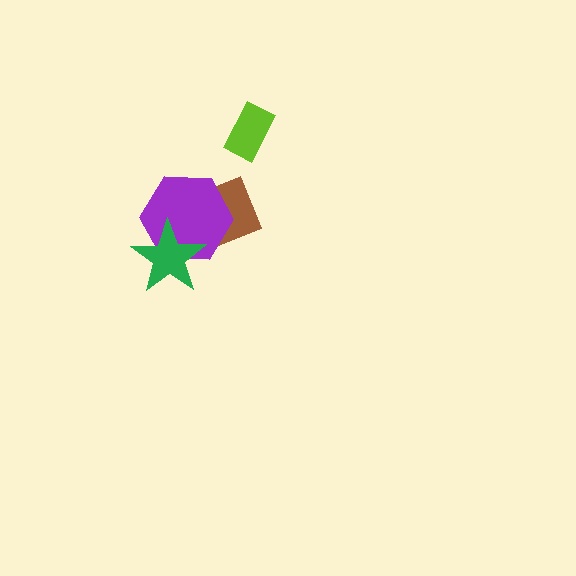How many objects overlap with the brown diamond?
1 object overlaps with the brown diamond.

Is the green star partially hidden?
No, no other shape covers it.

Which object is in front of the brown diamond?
The purple hexagon is in front of the brown diamond.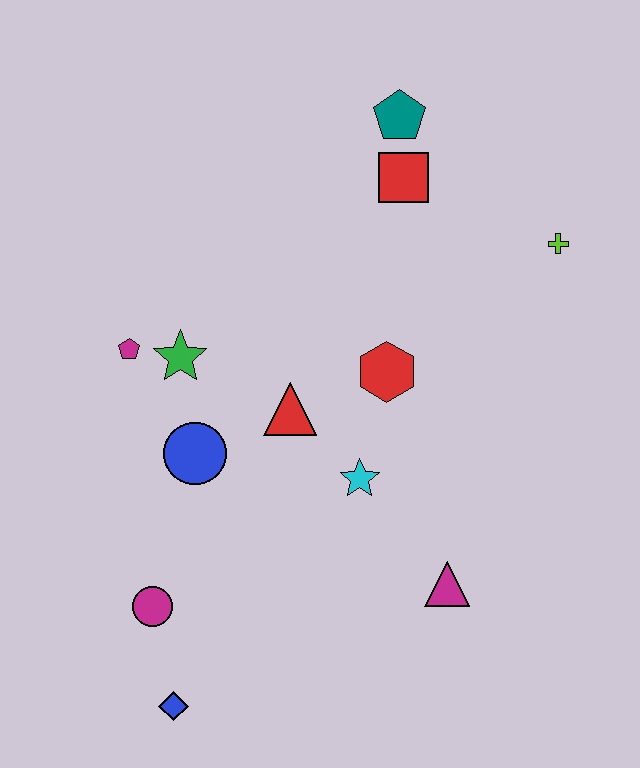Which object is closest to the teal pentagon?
The red square is closest to the teal pentagon.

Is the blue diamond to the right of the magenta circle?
Yes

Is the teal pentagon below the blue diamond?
No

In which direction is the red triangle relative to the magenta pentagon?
The red triangle is to the right of the magenta pentagon.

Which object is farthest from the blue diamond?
The teal pentagon is farthest from the blue diamond.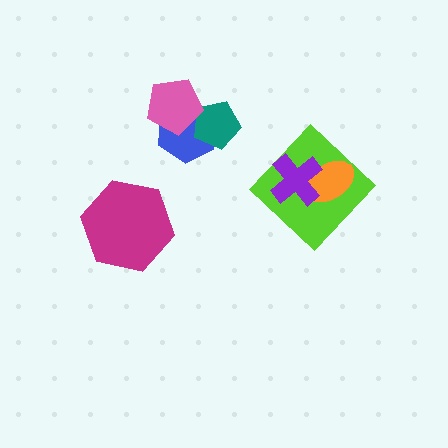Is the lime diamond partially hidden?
Yes, it is partially covered by another shape.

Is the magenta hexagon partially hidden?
No, no other shape covers it.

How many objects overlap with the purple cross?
2 objects overlap with the purple cross.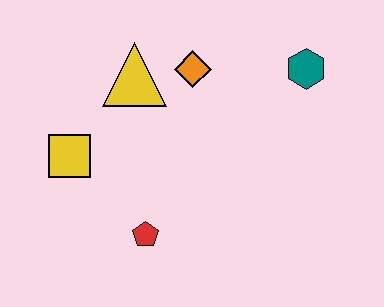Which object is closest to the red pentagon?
The yellow square is closest to the red pentagon.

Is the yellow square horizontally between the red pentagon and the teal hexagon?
No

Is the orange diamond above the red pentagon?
Yes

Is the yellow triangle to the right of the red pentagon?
No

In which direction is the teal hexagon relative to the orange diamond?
The teal hexagon is to the right of the orange diamond.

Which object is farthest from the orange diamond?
The red pentagon is farthest from the orange diamond.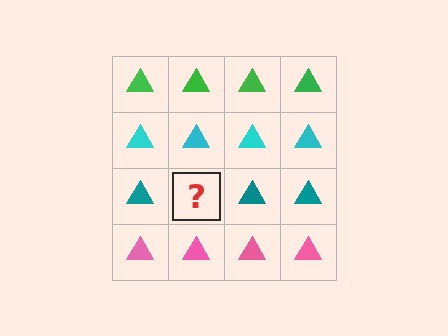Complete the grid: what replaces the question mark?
The question mark should be replaced with a teal triangle.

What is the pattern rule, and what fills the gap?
The rule is that each row has a consistent color. The gap should be filled with a teal triangle.